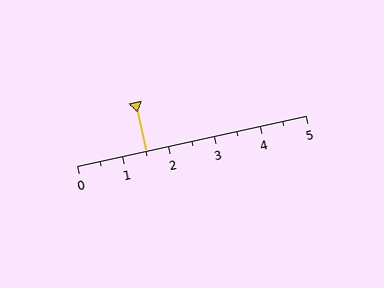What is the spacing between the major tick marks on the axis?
The major ticks are spaced 1 apart.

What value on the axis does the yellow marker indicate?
The marker indicates approximately 1.5.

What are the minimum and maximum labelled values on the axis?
The axis runs from 0 to 5.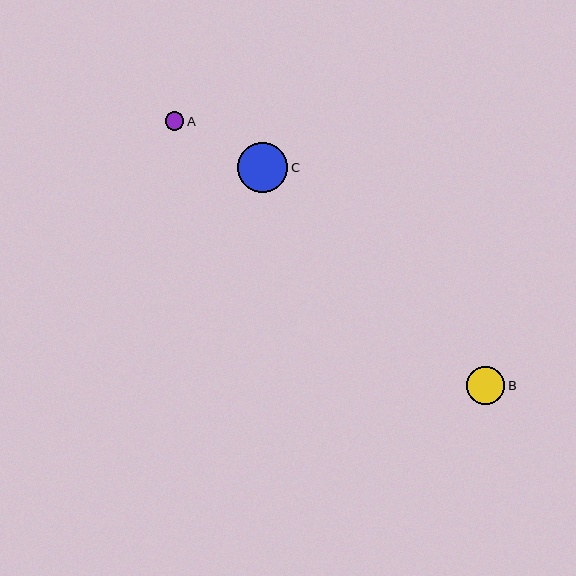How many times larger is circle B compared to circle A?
Circle B is approximately 2.1 times the size of circle A.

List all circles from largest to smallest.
From largest to smallest: C, B, A.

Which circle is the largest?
Circle C is the largest with a size of approximately 50 pixels.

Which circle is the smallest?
Circle A is the smallest with a size of approximately 18 pixels.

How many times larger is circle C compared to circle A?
Circle C is approximately 2.7 times the size of circle A.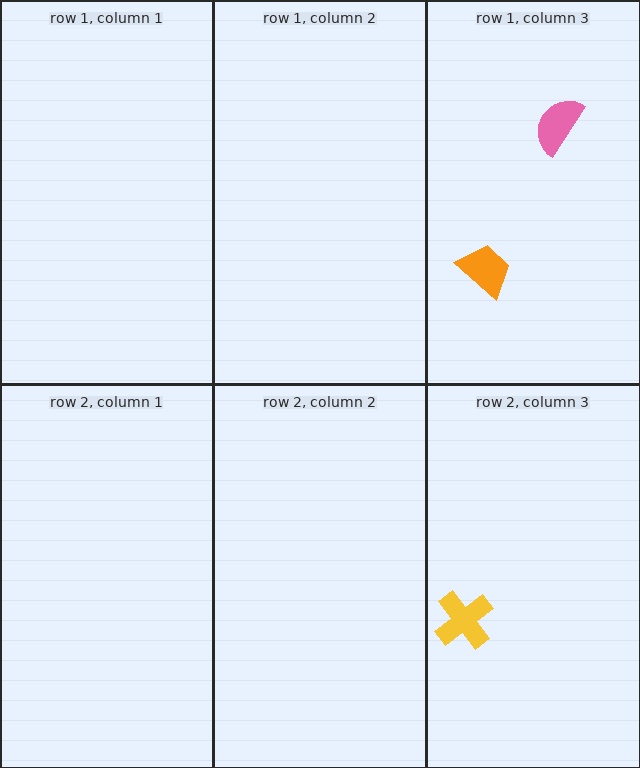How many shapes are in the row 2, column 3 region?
1.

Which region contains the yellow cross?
The row 2, column 3 region.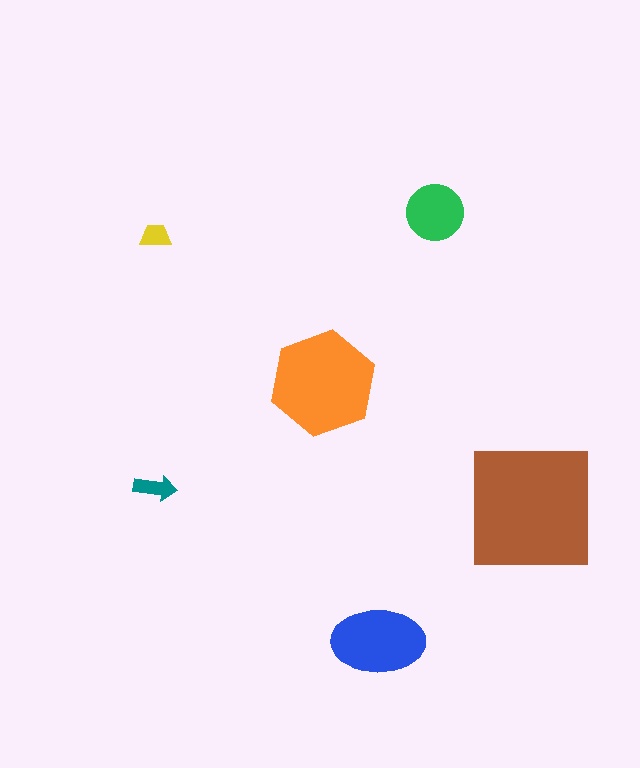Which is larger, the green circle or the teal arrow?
The green circle.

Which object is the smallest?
The yellow trapezoid.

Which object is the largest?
The brown square.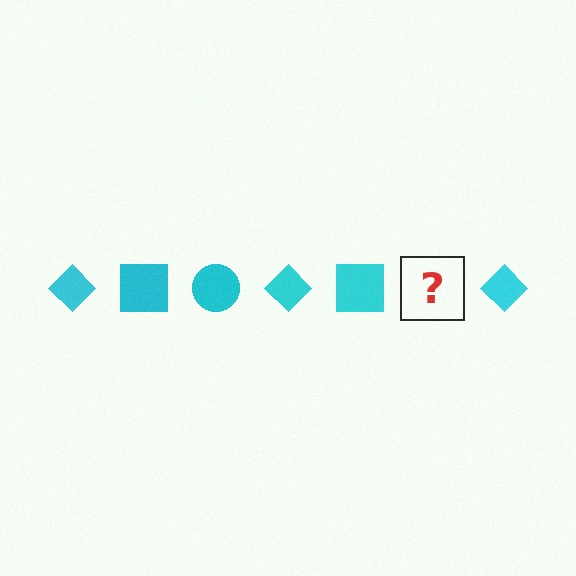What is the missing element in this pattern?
The missing element is a cyan circle.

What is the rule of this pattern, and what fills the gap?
The rule is that the pattern cycles through diamond, square, circle shapes in cyan. The gap should be filled with a cyan circle.